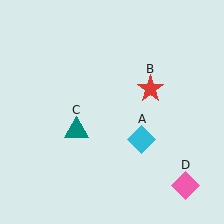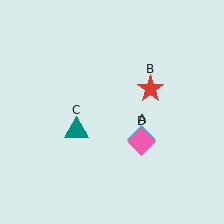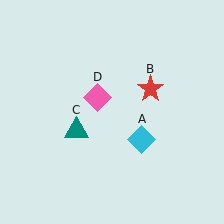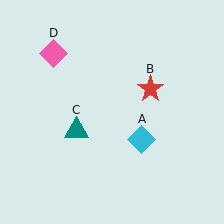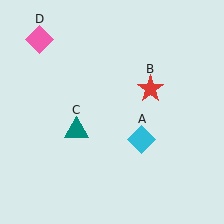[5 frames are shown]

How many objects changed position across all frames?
1 object changed position: pink diamond (object D).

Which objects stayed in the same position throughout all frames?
Cyan diamond (object A) and red star (object B) and teal triangle (object C) remained stationary.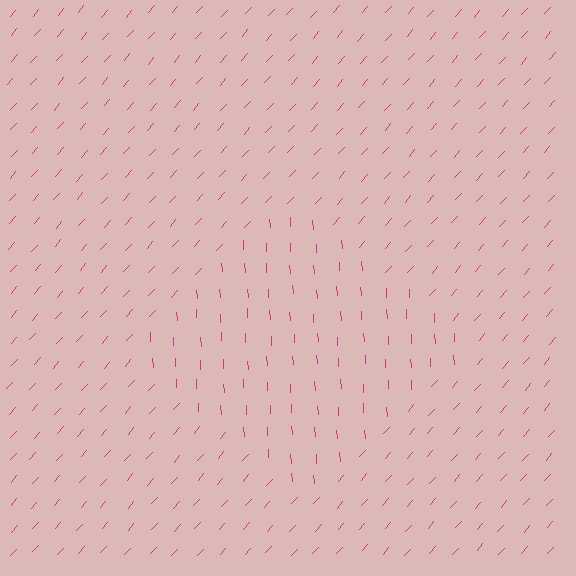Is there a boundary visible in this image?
Yes, there is a texture boundary formed by a change in line orientation.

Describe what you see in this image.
The image is filled with small magenta line segments. A diamond region in the image has lines oriented differently from the surrounding lines, creating a visible texture boundary.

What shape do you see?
I see a diamond.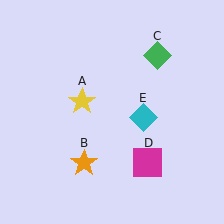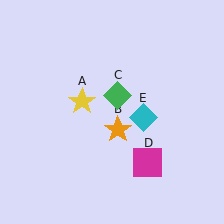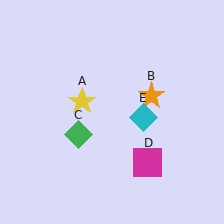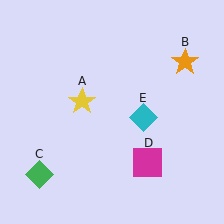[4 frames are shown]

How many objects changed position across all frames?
2 objects changed position: orange star (object B), green diamond (object C).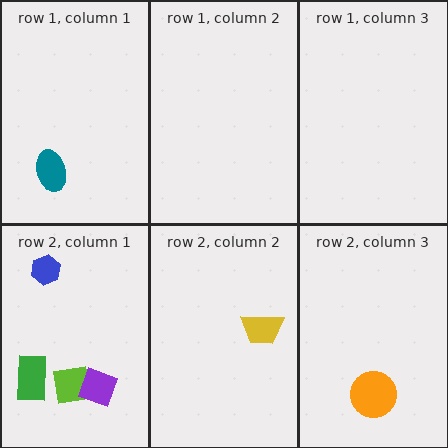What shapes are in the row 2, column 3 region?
The orange circle.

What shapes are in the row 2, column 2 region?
The yellow trapezoid.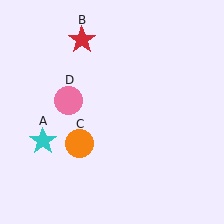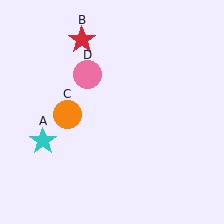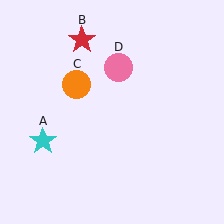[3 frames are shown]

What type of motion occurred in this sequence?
The orange circle (object C), pink circle (object D) rotated clockwise around the center of the scene.